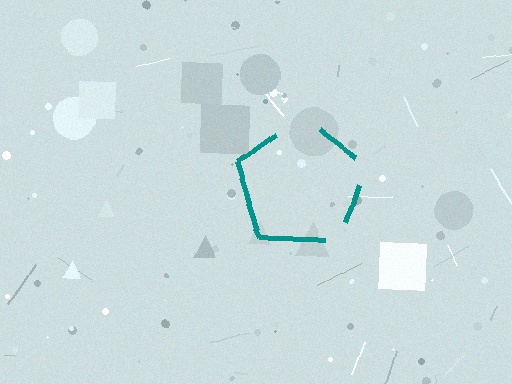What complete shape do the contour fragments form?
The contour fragments form a pentagon.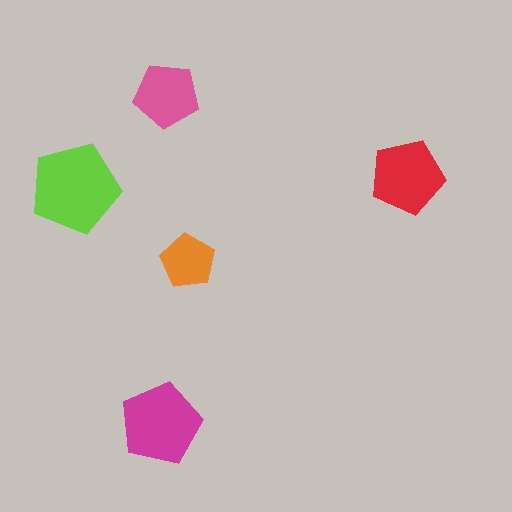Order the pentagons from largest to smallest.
the lime one, the magenta one, the red one, the pink one, the orange one.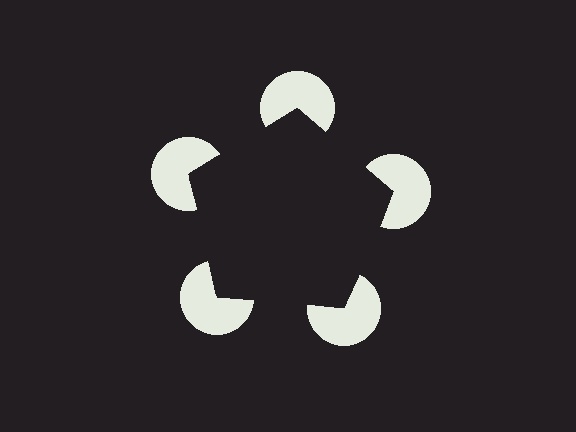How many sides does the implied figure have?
5 sides.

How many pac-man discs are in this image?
There are 5 — one at each vertex of the illusory pentagon.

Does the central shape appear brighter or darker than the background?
It typically appears slightly darker than the background, even though no actual brightness change is drawn.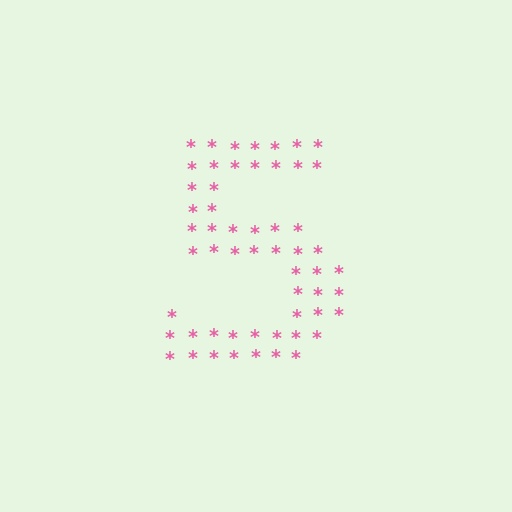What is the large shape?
The large shape is the digit 5.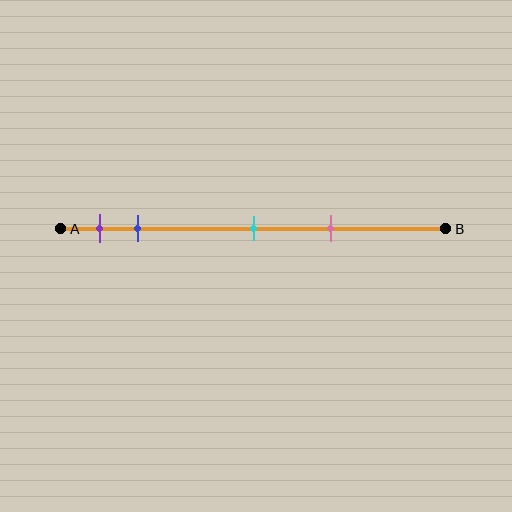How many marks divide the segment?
There are 4 marks dividing the segment.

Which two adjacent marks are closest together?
The purple and blue marks are the closest adjacent pair.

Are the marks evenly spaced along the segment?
No, the marks are not evenly spaced.